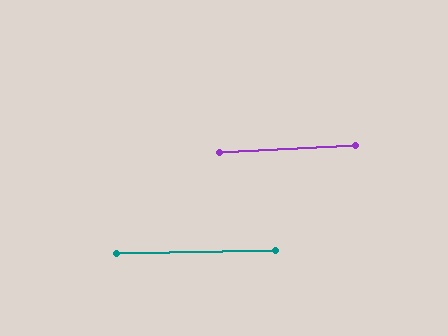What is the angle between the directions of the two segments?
Approximately 2 degrees.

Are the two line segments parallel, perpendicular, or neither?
Parallel — their directions differ by only 1.9°.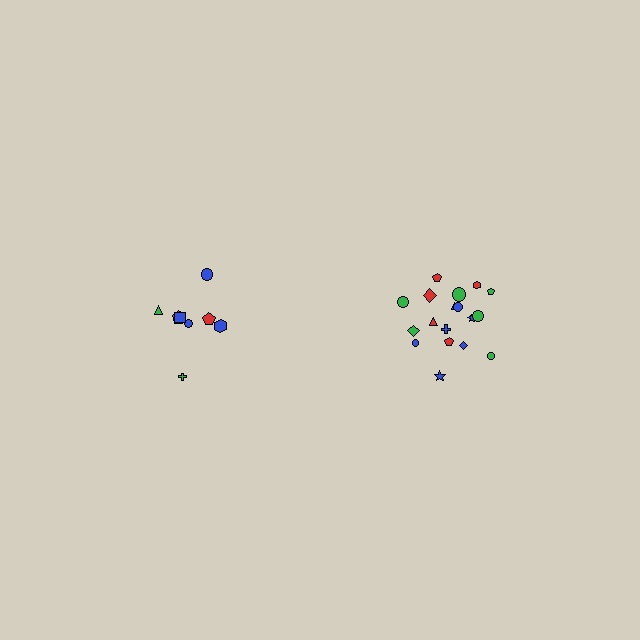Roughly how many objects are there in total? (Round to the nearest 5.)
Roughly 25 objects in total.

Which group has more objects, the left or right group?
The right group.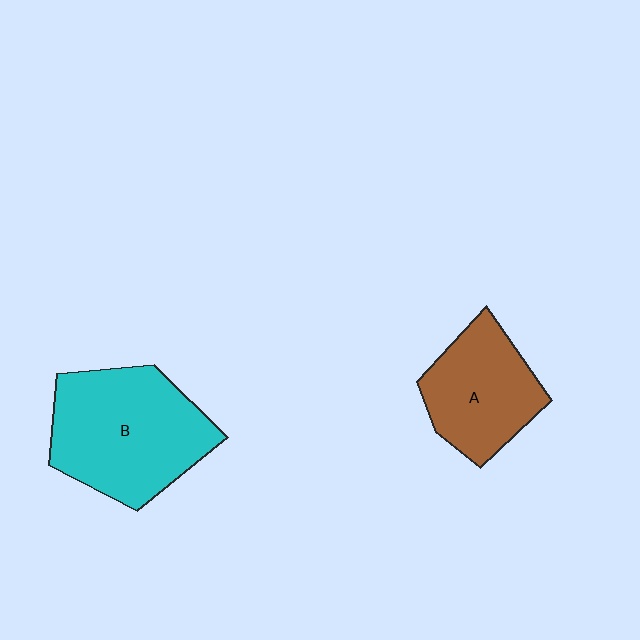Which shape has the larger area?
Shape B (cyan).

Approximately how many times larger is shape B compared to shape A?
Approximately 1.5 times.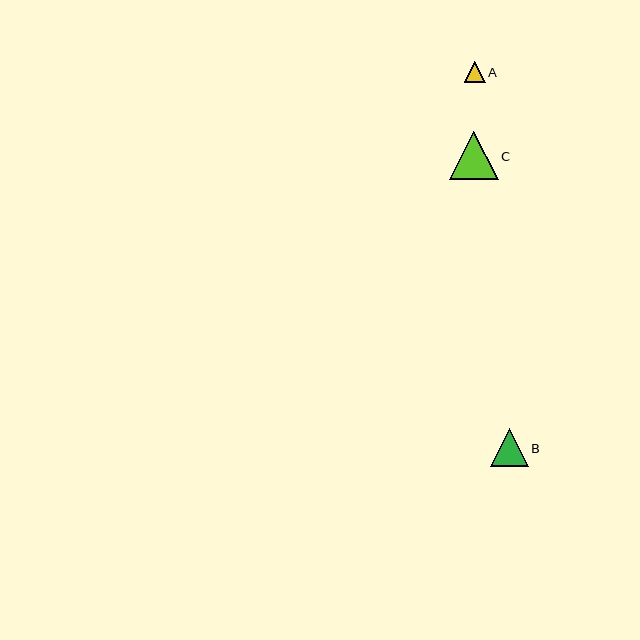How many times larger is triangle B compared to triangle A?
Triangle B is approximately 1.8 times the size of triangle A.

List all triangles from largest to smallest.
From largest to smallest: C, B, A.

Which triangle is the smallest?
Triangle A is the smallest with a size of approximately 21 pixels.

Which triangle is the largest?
Triangle C is the largest with a size of approximately 48 pixels.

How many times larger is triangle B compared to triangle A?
Triangle B is approximately 1.8 times the size of triangle A.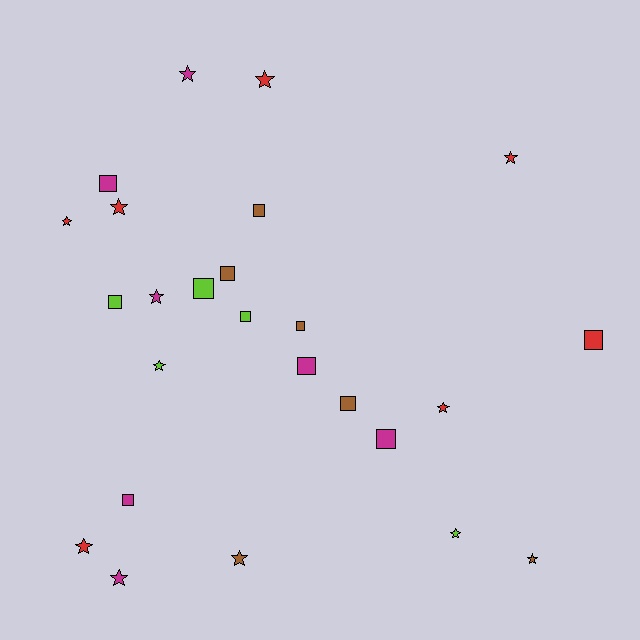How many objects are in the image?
There are 25 objects.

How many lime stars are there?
There are 2 lime stars.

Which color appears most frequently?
Magenta, with 7 objects.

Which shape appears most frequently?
Star, with 13 objects.